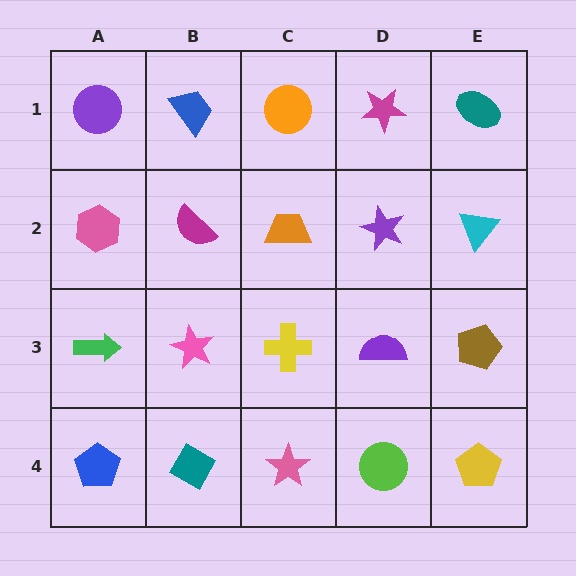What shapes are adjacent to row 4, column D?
A purple semicircle (row 3, column D), a pink star (row 4, column C), a yellow pentagon (row 4, column E).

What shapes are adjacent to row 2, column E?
A teal ellipse (row 1, column E), a brown pentagon (row 3, column E), a purple star (row 2, column D).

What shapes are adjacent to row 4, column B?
A pink star (row 3, column B), a blue pentagon (row 4, column A), a pink star (row 4, column C).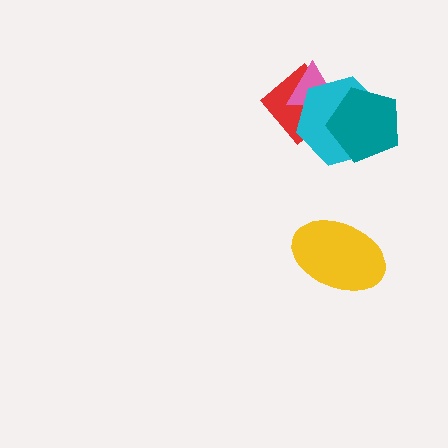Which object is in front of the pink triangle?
The cyan hexagon is in front of the pink triangle.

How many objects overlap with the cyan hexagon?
3 objects overlap with the cyan hexagon.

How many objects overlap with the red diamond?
2 objects overlap with the red diamond.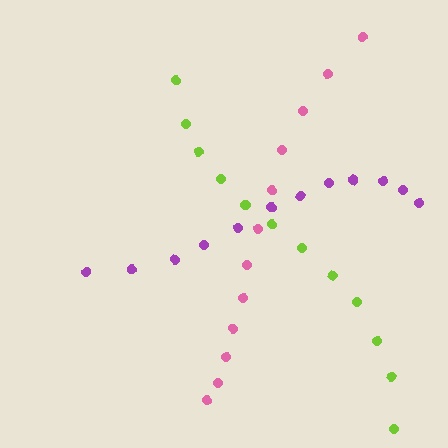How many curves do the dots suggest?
There are 3 distinct paths.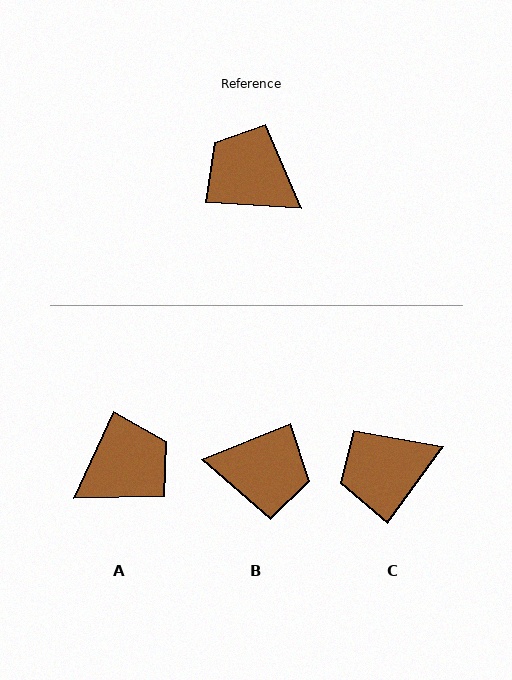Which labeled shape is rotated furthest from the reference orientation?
B, about 154 degrees away.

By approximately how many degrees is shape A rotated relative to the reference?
Approximately 111 degrees clockwise.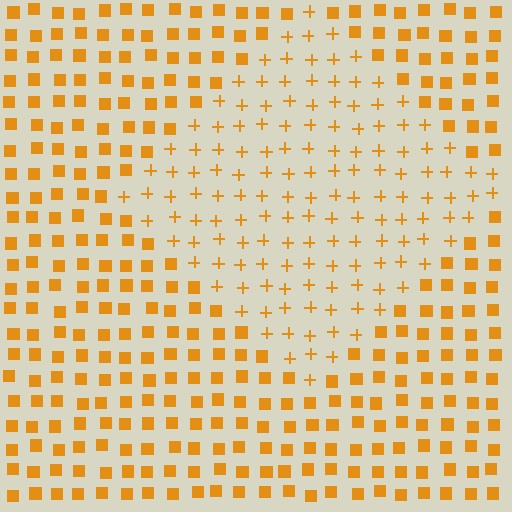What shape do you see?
I see a diamond.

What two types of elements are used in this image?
The image uses plus signs inside the diamond region and squares outside it.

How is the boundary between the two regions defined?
The boundary is defined by a change in element shape: plus signs inside vs. squares outside. All elements share the same color and spacing.